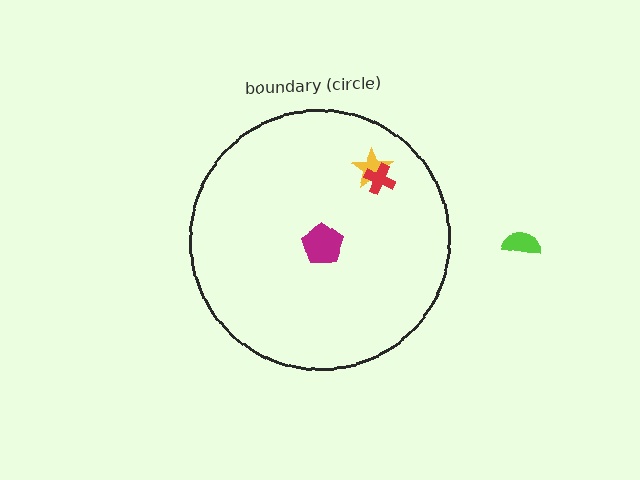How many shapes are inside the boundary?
3 inside, 1 outside.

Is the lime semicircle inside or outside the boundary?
Outside.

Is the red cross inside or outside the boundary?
Inside.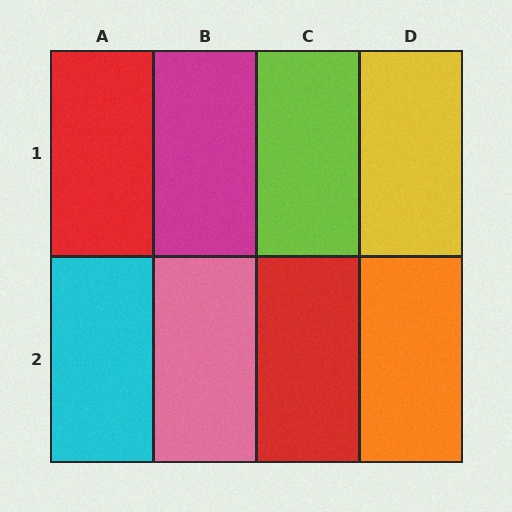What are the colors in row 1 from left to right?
Red, magenta, lime, yellow.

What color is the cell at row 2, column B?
Pink.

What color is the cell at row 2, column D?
Orange.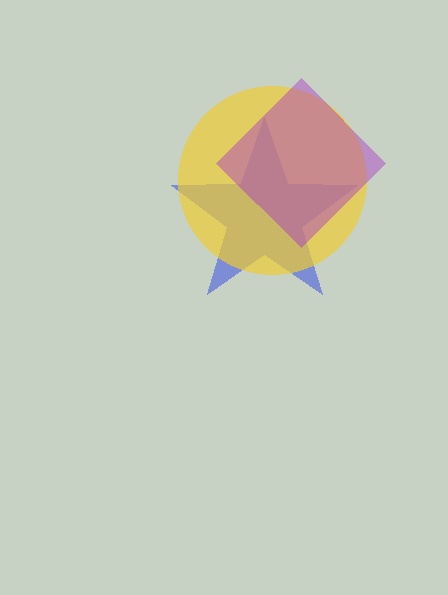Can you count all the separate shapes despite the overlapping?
Yes, there are 3 separate shapes.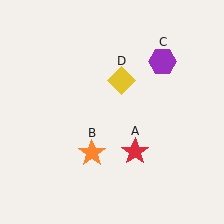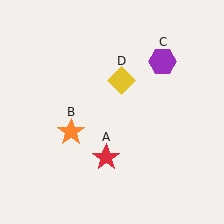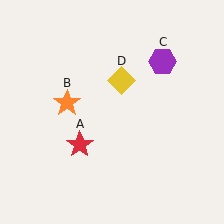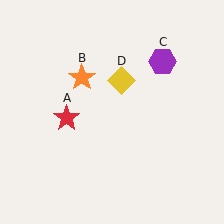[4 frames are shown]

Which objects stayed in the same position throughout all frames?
Purple hexagon (object C) and yellow diamond (object D) remained stationary.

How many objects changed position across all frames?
2 objects changed position: red star (object A), orange star (object B).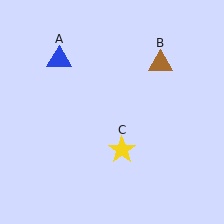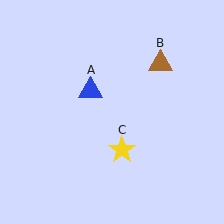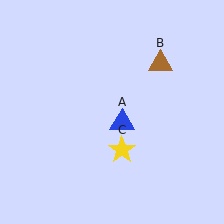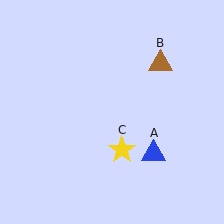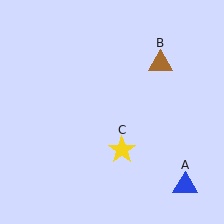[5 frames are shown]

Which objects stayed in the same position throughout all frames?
Brown triangle (object B) and yellow star (object C) remained stationary.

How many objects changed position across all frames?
1 object changed position: blue triangle (object A).